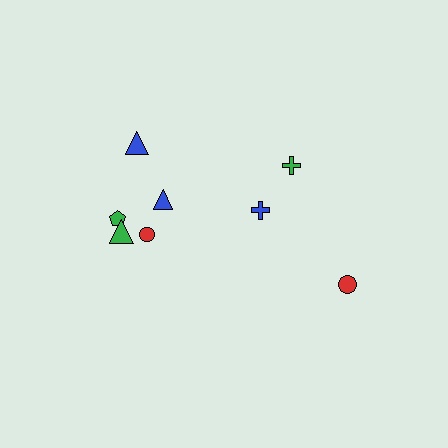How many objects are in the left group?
There are 5 objects.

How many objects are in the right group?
There are 3 objects.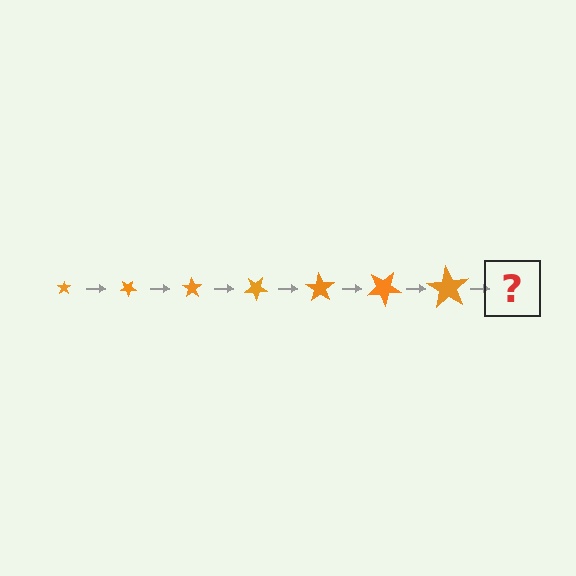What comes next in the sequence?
The next element should be a star, larger than the previous one and rotated 245 degrees from the start.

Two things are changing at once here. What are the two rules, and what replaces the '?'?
The two rules are that the star grows larger each step and it rotates 35 degrees each step. The '?' should be a star, larger than the previous one and rotated 245 degrees from the start.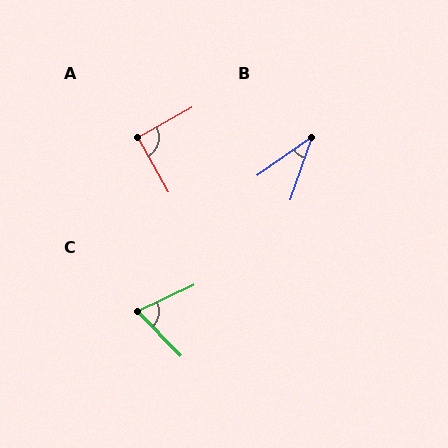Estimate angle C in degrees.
Approximately 71 degrees.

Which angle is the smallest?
B, at approximately 36 degrees.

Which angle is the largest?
A, at approximately 90 degrees.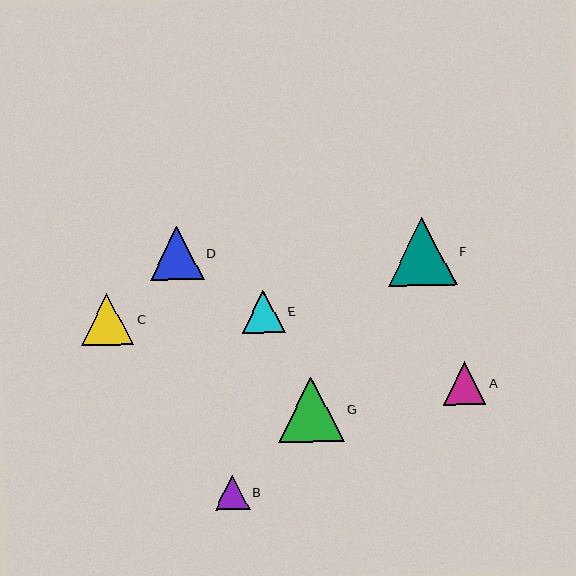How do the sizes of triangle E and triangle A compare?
Triangle E and triangle A are approximately the same size.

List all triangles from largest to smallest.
From largest to smallest: F, G, D, C, E, A, B.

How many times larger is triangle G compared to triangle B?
Triangle G is approximately 1.9 times the size of triangle B.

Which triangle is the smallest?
Triangle B is the smallest with a size of approximately 34 pixels.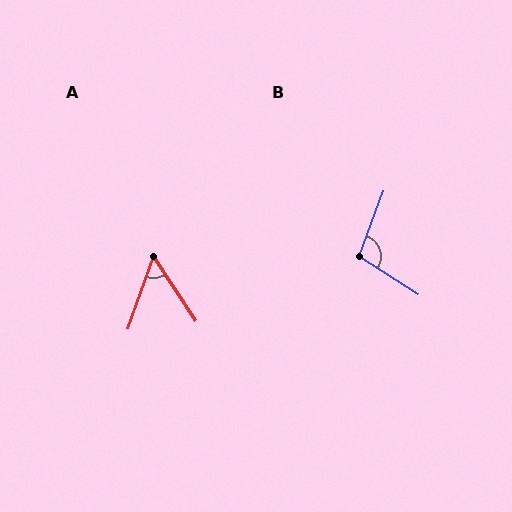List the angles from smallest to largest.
A (52°), B (102°).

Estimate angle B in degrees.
Approximately 102 degrees.